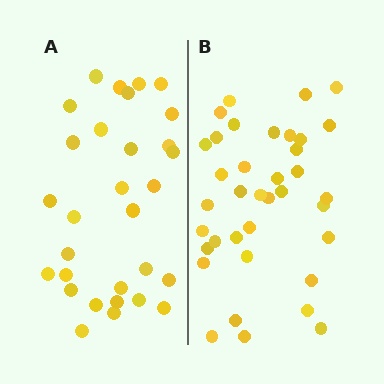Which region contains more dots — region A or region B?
Region B (the right region) has more dots.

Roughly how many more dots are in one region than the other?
Region B has roughly 8 or so more dots than region A.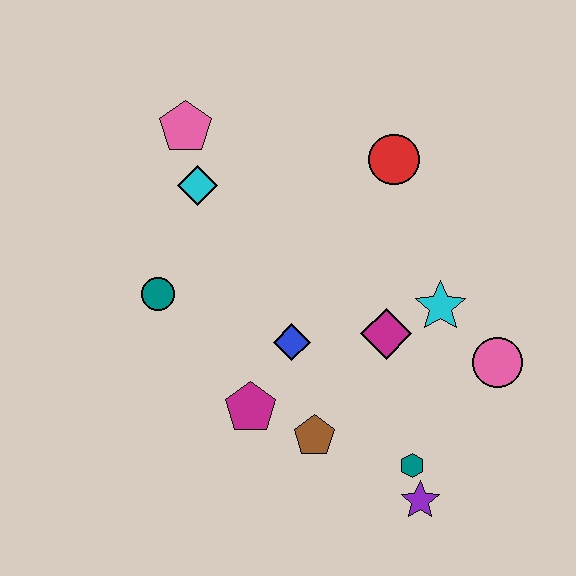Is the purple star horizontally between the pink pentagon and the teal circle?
No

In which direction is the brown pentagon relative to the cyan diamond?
The brown pentagon is below the cyan diamond.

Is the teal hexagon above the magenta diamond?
No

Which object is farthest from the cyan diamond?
The purple star is farthest from the cyan diamond.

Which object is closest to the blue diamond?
The magenta pentagon is closest to the blue diamond.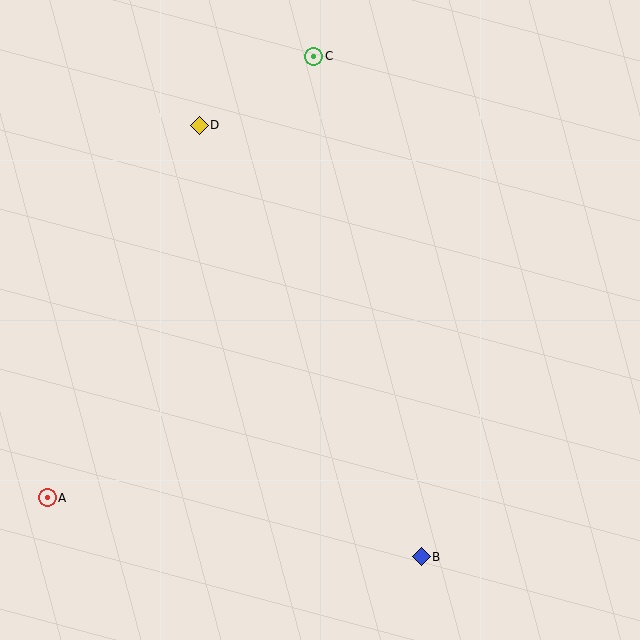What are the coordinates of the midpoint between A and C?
The midpoint between A and C is at (181, 277).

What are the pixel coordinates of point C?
Point C is at (314, 56).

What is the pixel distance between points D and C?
The distance between D and C is 134 pixels.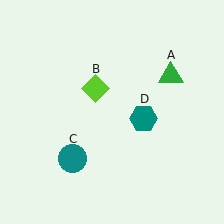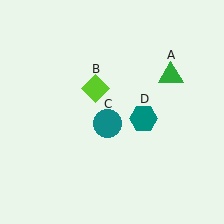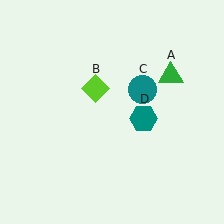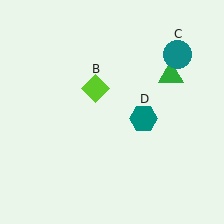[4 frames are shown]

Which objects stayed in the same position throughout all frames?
Green triangle (object A) and lime diamond (object B) and teal hexagon (object D) remained stationary.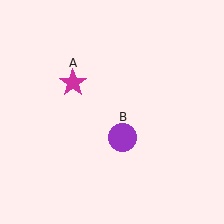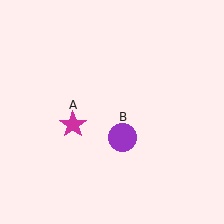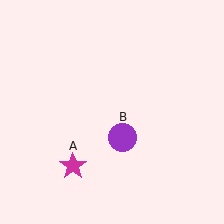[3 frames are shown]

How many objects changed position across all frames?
1 object changed position: magenta star (object A).